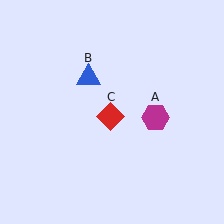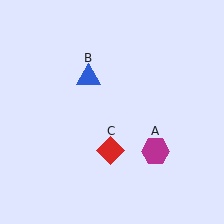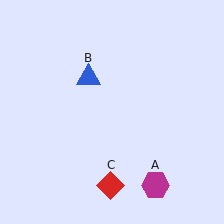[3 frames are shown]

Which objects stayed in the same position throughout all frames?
Blue triangle (object B) remained stationary.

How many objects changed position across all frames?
2 objects changed position: magenta hexagon (object A), red diamond (object C).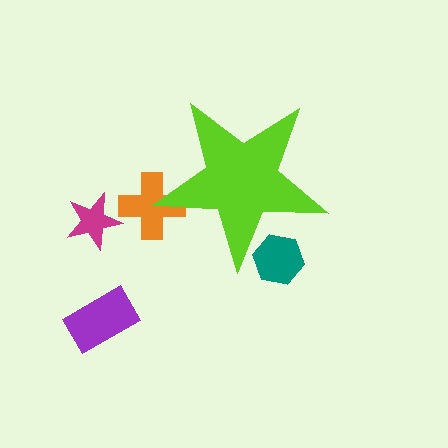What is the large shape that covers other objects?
A lime star.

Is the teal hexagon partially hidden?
Yes, the teal hexagon is partially hidden behind the lime star.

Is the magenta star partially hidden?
No, the magenta star is fully visible.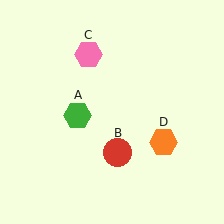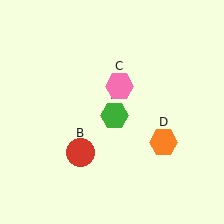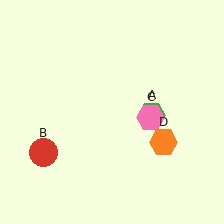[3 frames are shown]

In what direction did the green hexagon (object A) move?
The green hexagon (object A) moved right.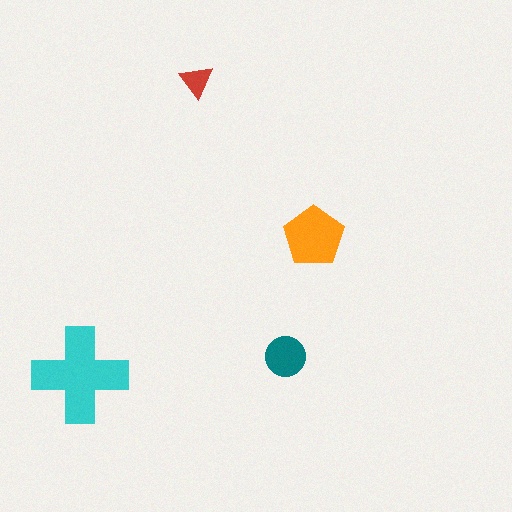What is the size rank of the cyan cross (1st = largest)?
1st.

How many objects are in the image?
There are 4 objects in the image.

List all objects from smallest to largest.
The red triangle, the teal circle, the orange pentagon, the cyan cross.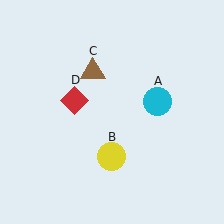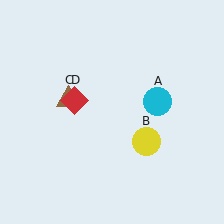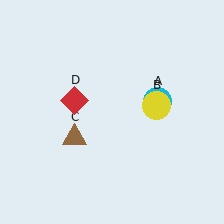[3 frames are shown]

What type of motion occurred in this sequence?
The yellow circle (object B), brown triangle (object C) rotated counterclockwise around the center of the scene.